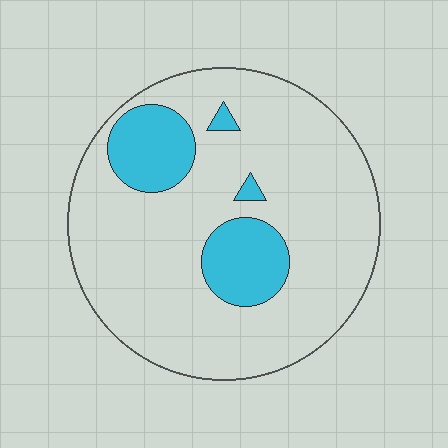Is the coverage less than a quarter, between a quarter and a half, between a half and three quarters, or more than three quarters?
Less than a quarter.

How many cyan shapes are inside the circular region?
4.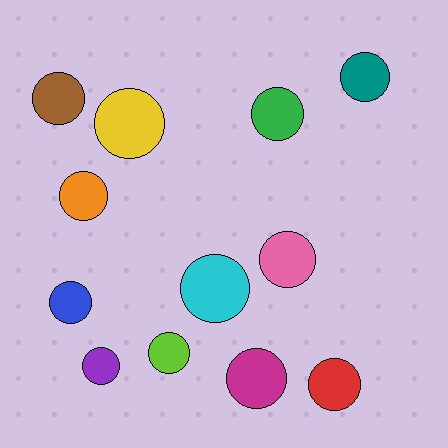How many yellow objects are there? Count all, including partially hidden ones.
There is 1 yellow object.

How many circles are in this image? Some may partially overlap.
There are 12 circles.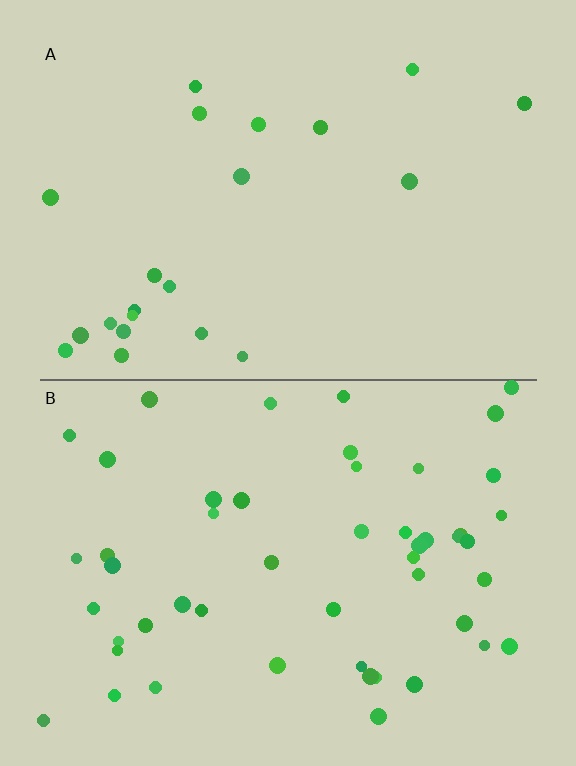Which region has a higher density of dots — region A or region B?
B (the bottom).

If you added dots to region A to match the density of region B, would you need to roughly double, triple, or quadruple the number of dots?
Approximately double.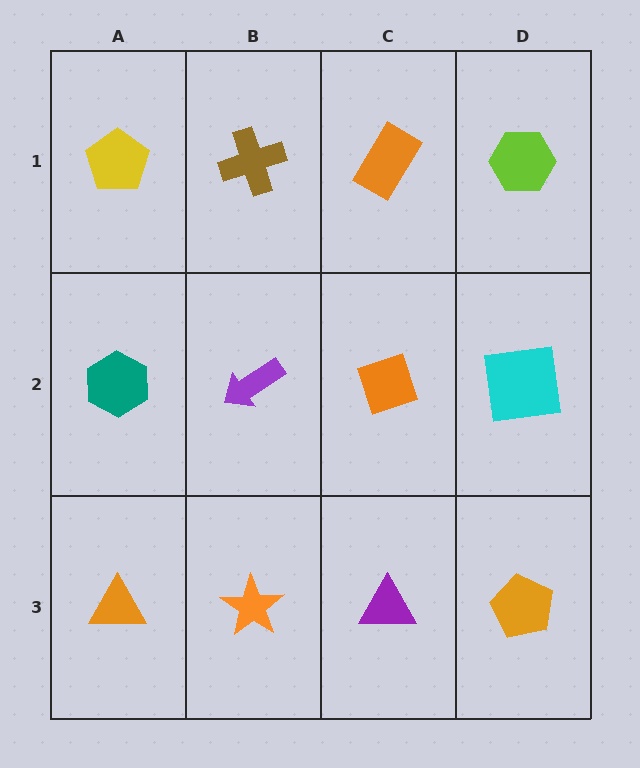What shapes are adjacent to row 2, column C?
An orange rectangle (row 1, column C), a purple triangle (row 3, column C), a purple arrow (row 2, column B), a cyan square (row 2, column D).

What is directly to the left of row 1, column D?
An orange rectangle.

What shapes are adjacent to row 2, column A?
A yellow pentagon (row 1, column A), an orange triangle (row 3, column A), a purple arrow (row 2, column B).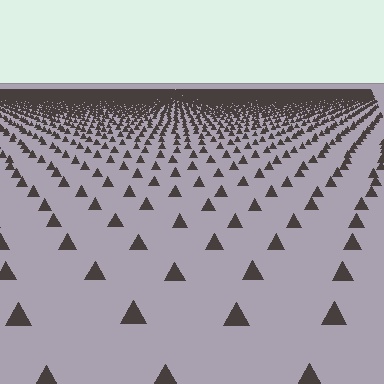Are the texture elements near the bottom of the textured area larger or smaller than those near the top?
Larger. Near the bottom, elements are closer to the viewer and appear at a bigger on-screen size.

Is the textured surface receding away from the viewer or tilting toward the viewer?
The surface is receding away from the viewer. Texture elements get smaller and denser toward the top.